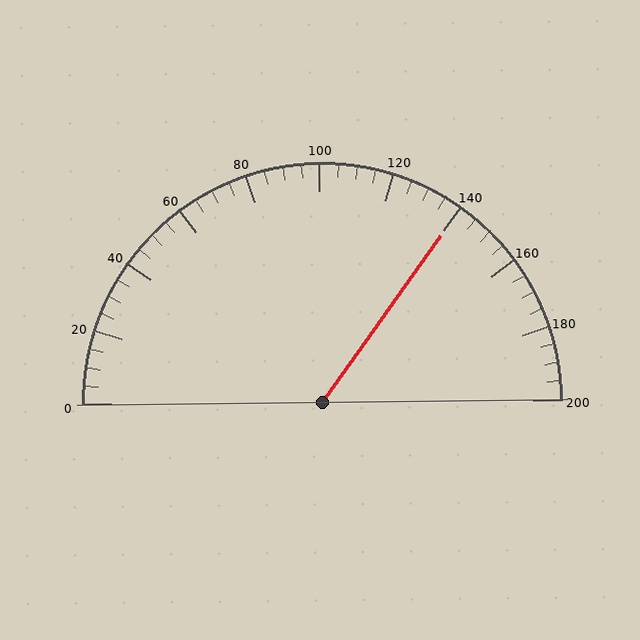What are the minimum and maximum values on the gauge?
The gauge ranges from 0 to 200.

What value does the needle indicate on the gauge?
The needle indicates approximately 140.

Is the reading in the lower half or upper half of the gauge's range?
The reading is in the upper half of the range (0 to 200).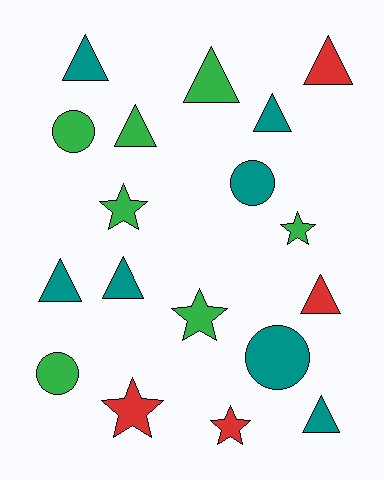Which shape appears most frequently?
Triangle, with 9 objects.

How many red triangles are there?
There are 2 red triangles.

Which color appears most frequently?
Green, with 7 objects.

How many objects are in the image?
There are 18 objects.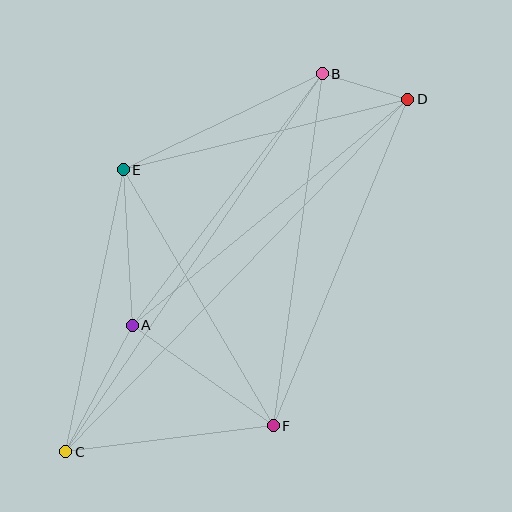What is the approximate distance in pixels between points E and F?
The distance between E and F is approximately 297 pixels.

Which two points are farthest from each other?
Points C and D are farthest from each other.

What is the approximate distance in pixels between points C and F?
The distance between C and F is approximately 209 pixels.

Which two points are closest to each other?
Points B and D are closest to each other.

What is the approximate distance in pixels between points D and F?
The distance between D and F is approximately 353 pixels.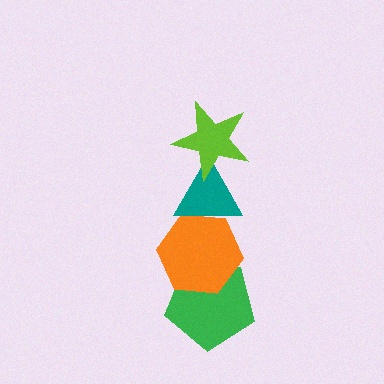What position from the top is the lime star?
The lime star is 1st from the top.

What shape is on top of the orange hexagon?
The teal triangle is on top of the orange hexagon.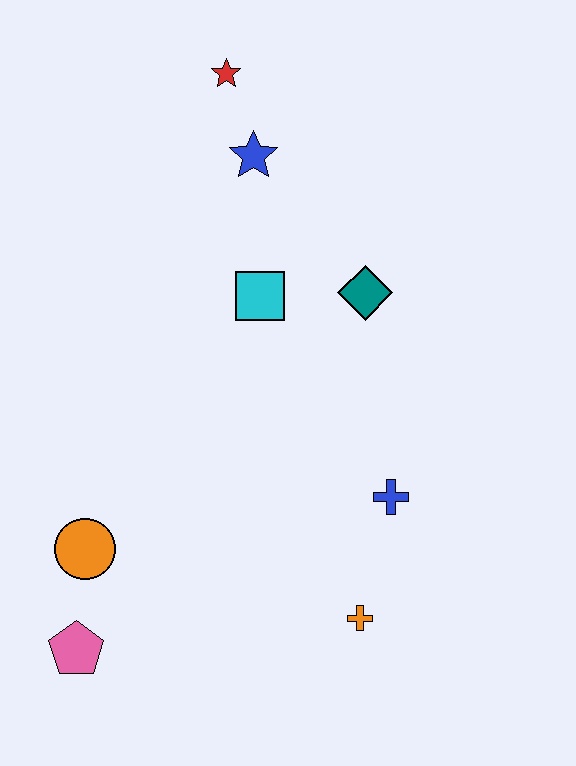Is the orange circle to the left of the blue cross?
Yes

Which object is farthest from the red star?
The pink pentagon is farthest from the red star.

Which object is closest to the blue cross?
The orange cross is closest to the blue cross.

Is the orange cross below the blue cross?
Yes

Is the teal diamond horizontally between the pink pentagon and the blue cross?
Yes